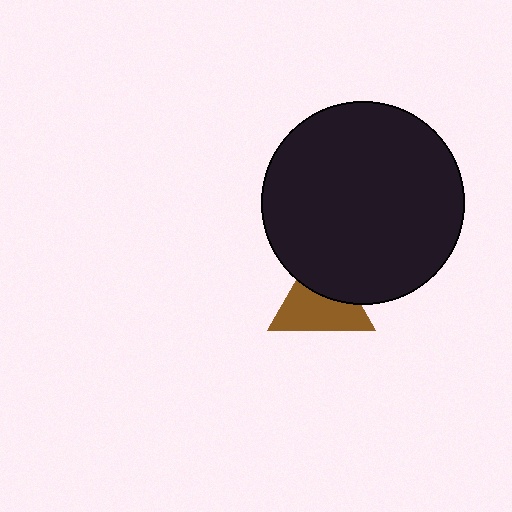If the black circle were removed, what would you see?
You would see the complete brown triangle.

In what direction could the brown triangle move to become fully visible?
The brown triangle could move down. That would shift it out from behind the black circle entirely.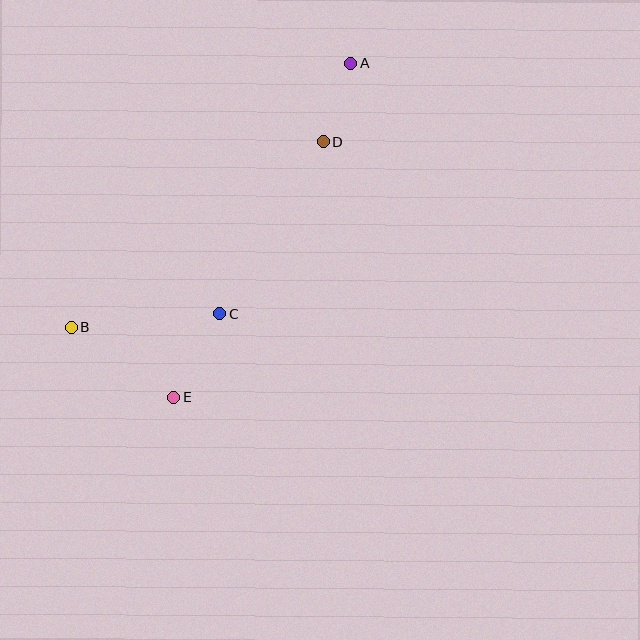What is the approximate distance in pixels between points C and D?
The distance between C and D is approximately 201 pixels.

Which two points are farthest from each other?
Points A and B are farthest from each other.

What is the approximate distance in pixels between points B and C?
The distance between B and C is approximately 149 pixels.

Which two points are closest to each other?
Points A and D are closest to each other.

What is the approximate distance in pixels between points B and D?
The distance between B and D is approximately 313 pixels.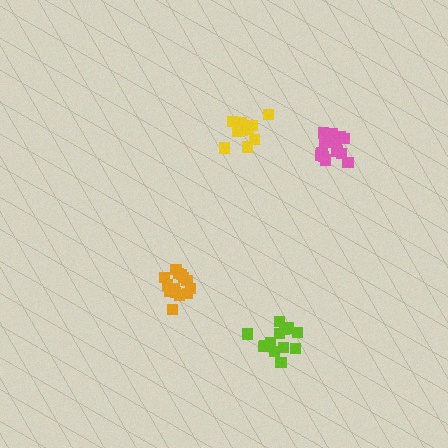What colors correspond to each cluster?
The clusters are colored: yellow, lime, orange, pink.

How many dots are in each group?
Group 1: 15 dots, Group 2: 13 dots, Group 3: 14 dots, Group 4: 14 dots (56 total).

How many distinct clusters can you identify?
There are 4 distinct clusters.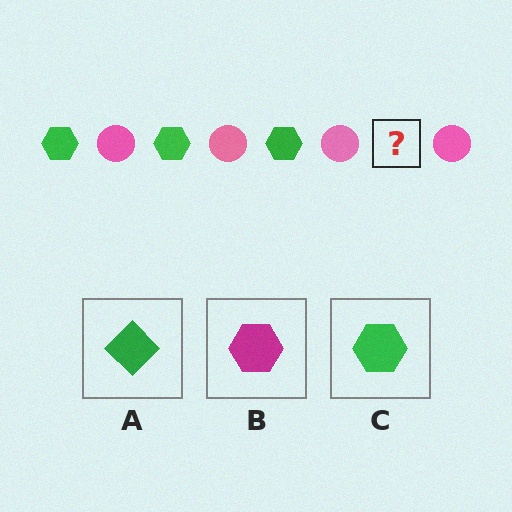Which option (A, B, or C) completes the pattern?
C.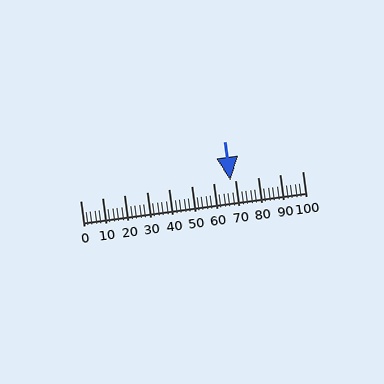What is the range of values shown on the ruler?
The ruler shows values from 0 to 100.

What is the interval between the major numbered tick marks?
The major tick marks are spaced 10 units apart.